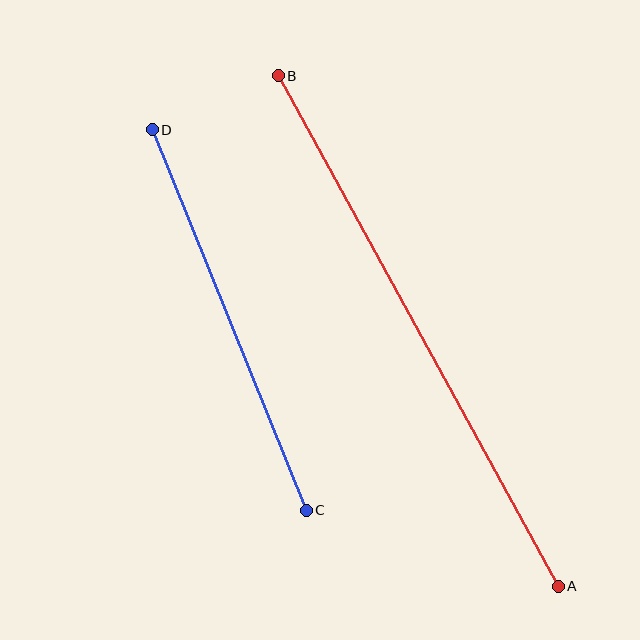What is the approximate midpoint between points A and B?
The midpoint is at approximately (418, 331) pixels.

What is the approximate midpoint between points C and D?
The midpoint is at approximately (229, 320) pixels.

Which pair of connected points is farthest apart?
Points A and B are farthest apart.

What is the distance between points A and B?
The distance is approximately 582 pixels.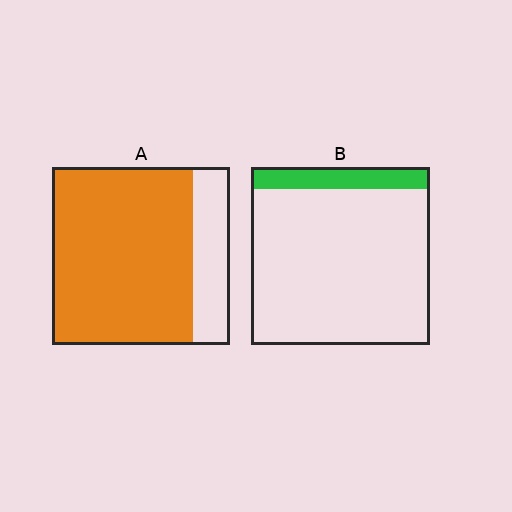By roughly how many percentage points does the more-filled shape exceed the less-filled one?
By roughly 65 percentage points (A over B).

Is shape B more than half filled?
No.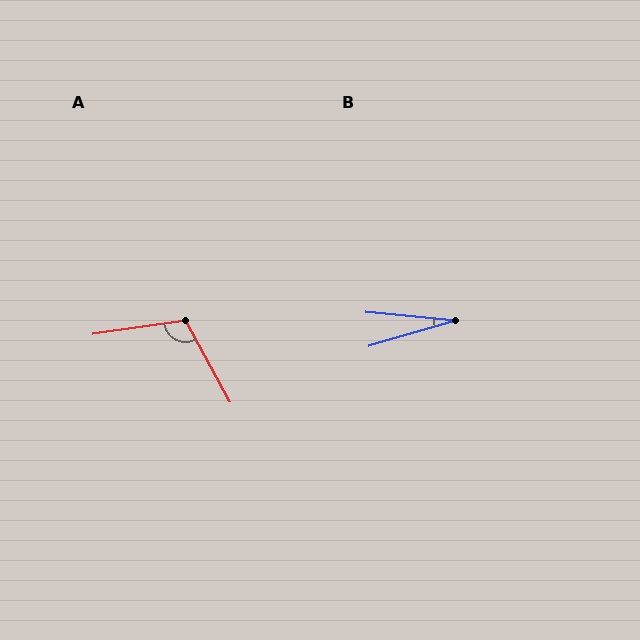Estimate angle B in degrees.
Approximately 22 degrees.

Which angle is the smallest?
B, at approximately 22 degrees.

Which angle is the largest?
A, at approximately 110 degrees.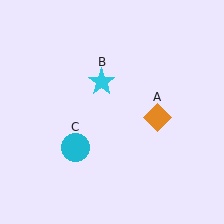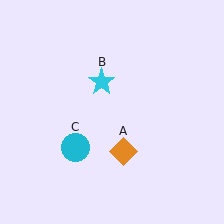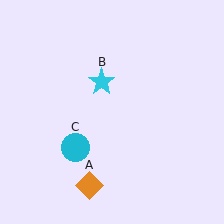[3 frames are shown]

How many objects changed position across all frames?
1 object changed position: orange diamond (object A).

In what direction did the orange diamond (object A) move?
The orange diamond (object A) moved down and to the left.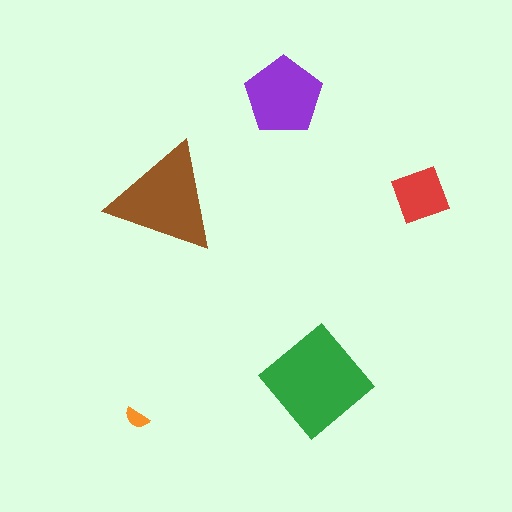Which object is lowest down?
The orange semicircle is bottommost.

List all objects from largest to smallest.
The green diamond, the brown triangle, the purple pentagon, the red diamond, the orange semicircle.